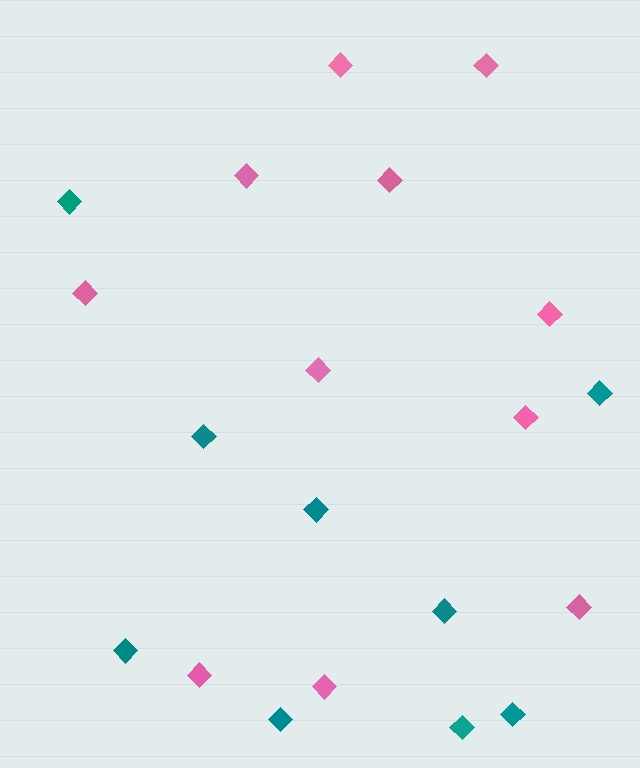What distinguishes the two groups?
There are 2 groups: one group of pink diamonds (11) and one group of teal diamonds (9).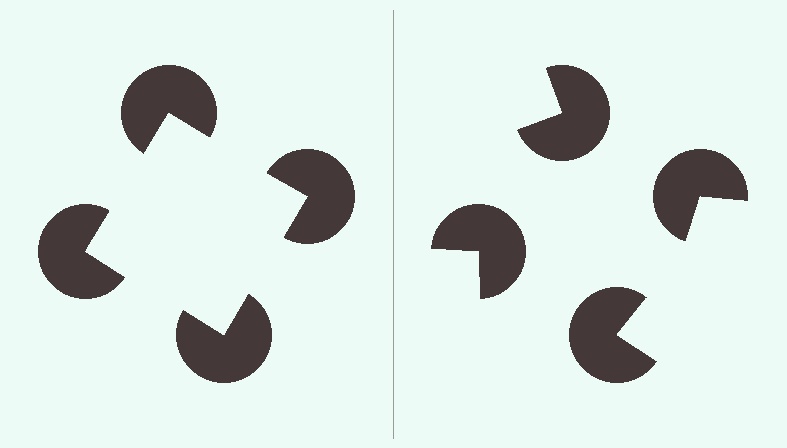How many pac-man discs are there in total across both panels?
8 — 4 on each side.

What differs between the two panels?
The pac-man discs are positioned identically on both sides; only the wedge orientations differ. On the left they align to a square; on the right they are misaligned.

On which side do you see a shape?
An illusory square appears on the left side. On the right side the wedge cuts are rotated, so no coherent shape forms.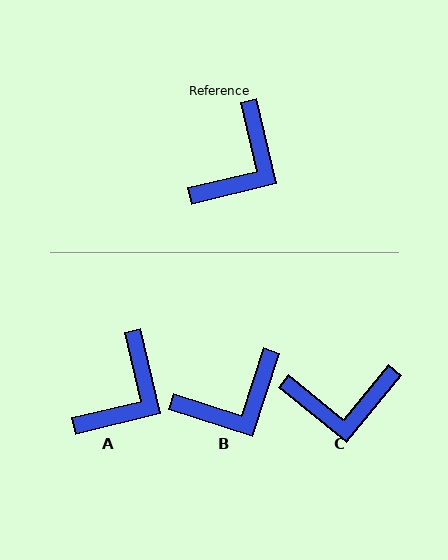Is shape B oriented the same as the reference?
No, it is off by about 32 degrees.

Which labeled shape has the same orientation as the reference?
A.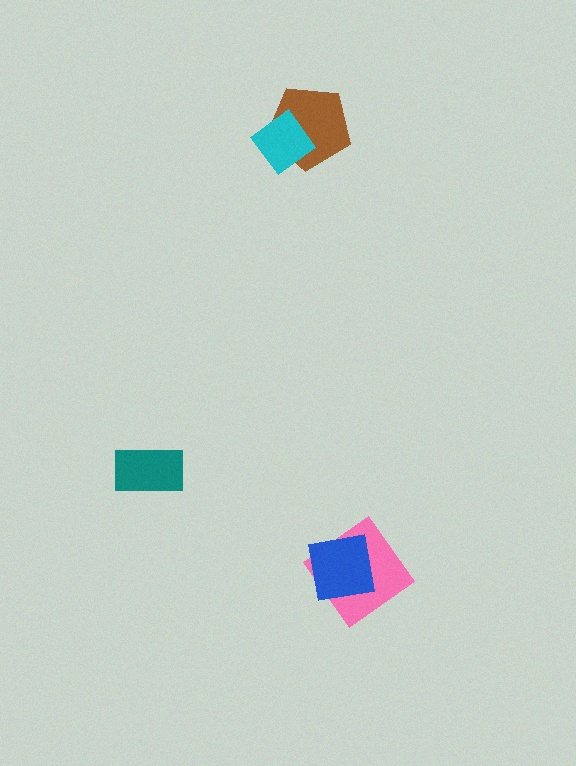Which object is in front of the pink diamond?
The blue square is in front of the pink diamond.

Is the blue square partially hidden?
No, no other shape covers it.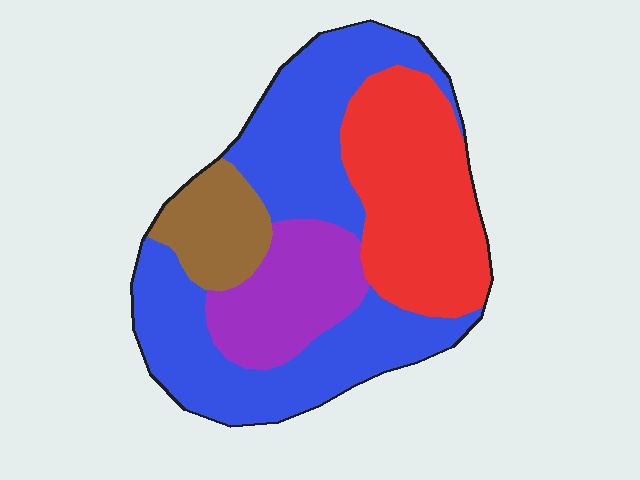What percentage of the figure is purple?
Purple takes up less than a sixth of the figure.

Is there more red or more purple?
Red.